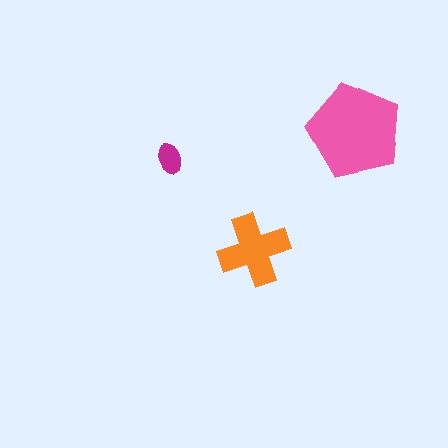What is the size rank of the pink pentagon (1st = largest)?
1st.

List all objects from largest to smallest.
The pink pentagon, the orange cross, the magenta ellipse.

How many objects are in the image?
There are 3 objects in the image.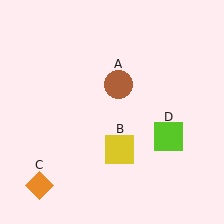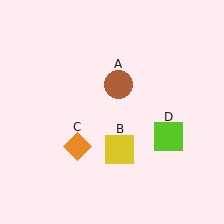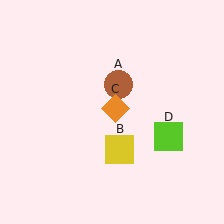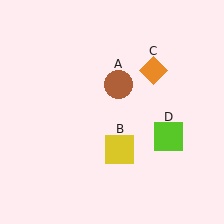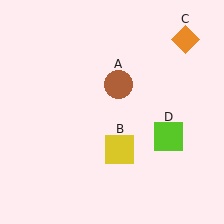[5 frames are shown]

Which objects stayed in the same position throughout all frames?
Brown circle (object A) and yellow square (object B) and lime square (object D) remained stationary.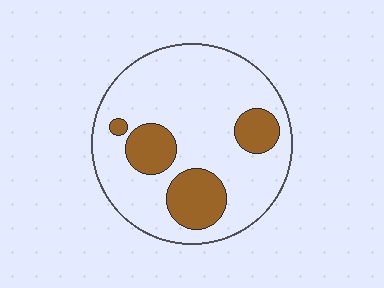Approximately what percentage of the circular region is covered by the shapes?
Approximately 20%.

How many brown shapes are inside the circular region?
4.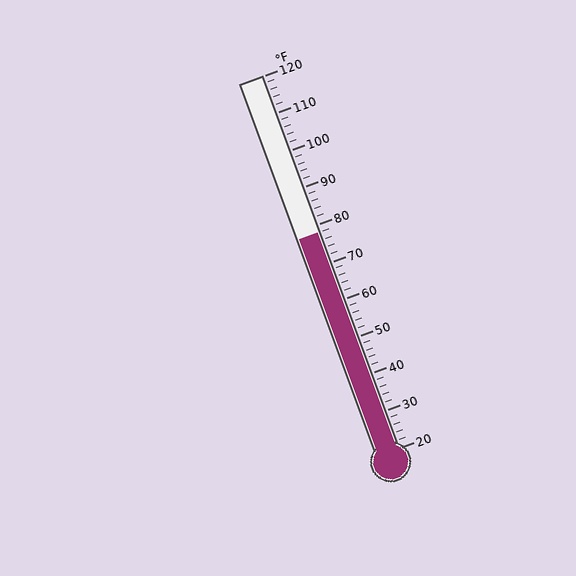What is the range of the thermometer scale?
The thermometer scale ranges from 20°F to 120°F.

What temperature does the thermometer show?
The thermometer shows approximately 78°F.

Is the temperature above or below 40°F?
The temperature is above 40°F.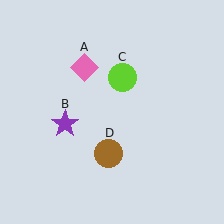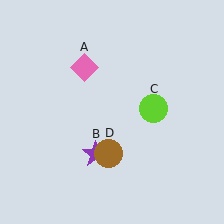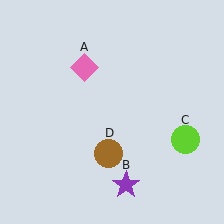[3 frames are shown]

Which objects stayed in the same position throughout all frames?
Pink diamond (object A) and brown circle (object D) remained stationary.